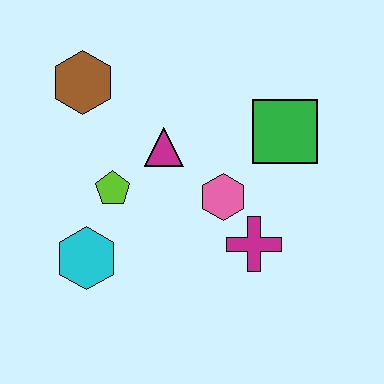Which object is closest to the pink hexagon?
The magenta cross is closest to the pink hexagon.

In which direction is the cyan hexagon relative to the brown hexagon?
The cyan hexagon is below the brown hexagon.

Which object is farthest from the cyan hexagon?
The green square is farthest from the cyan hexagon.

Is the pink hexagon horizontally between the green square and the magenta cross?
No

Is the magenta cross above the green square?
No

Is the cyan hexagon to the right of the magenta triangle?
No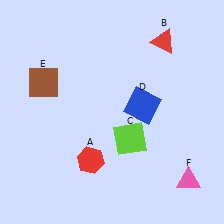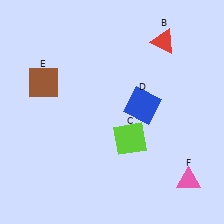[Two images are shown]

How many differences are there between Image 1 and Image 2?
There is 1 difference between the two images.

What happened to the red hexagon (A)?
The red hexagon (A) was removed in Image 2. It was in the bottom-left area of Image 1.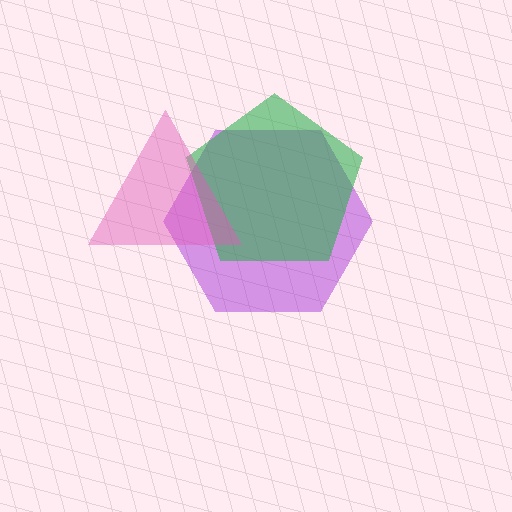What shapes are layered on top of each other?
The layered shapes are: a purple hexagon, a green pentagon, a pink triangle.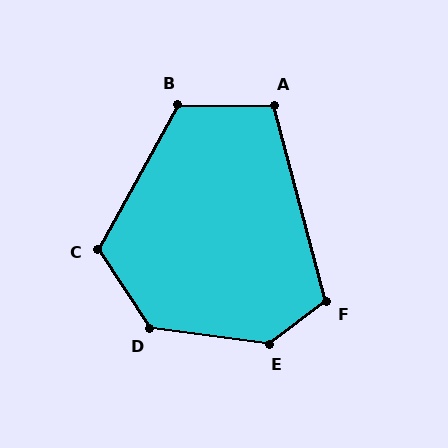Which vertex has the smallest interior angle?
A, at approximately 106 degrees.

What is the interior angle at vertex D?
Approximately 130 degrees (obtuse).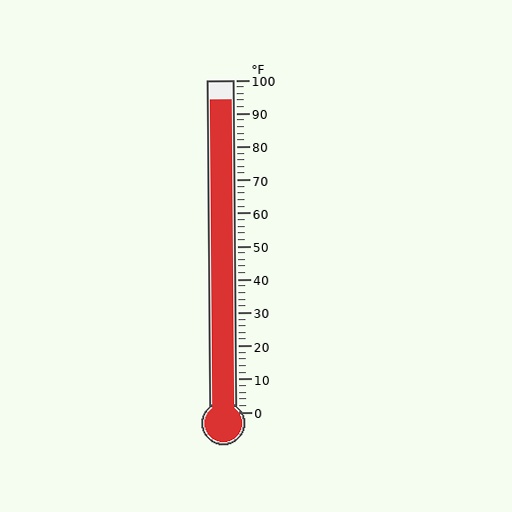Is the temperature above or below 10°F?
The temperature is above 10°F.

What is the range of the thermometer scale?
The thermometer scale ranges from 0°F to 100°F.